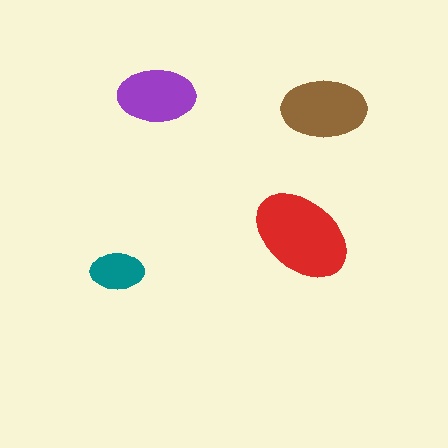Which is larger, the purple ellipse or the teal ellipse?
The purple one.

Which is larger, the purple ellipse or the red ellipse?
The red one.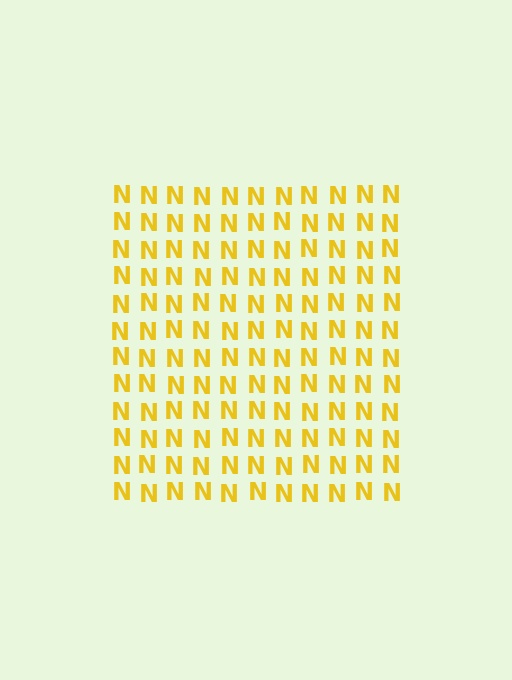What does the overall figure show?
The overall figure shows a square.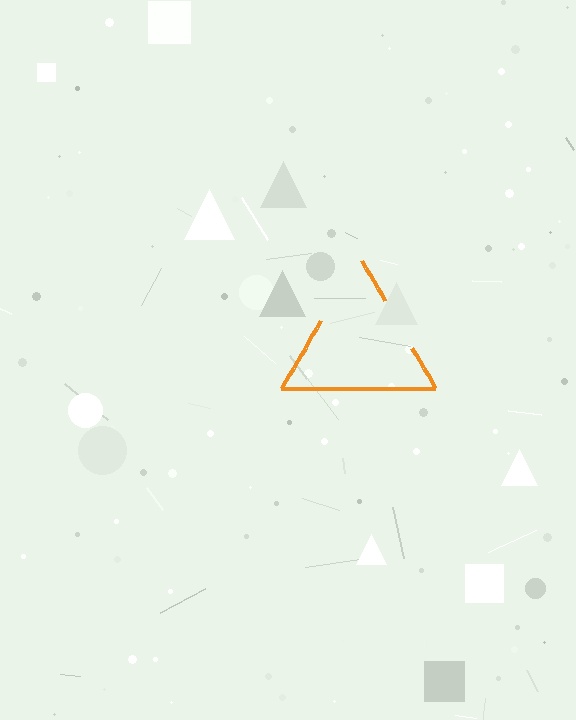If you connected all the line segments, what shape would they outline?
They would outline a triangle.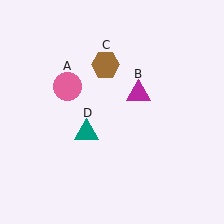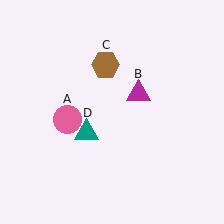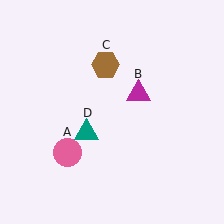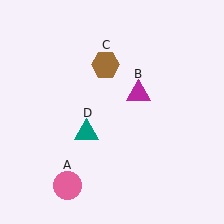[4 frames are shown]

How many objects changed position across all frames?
1 object changed position: pink circle (object A).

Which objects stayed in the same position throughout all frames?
Magenta triangle (object B) and brown hexagon (object C) and teal triangle (object D) remained stationary.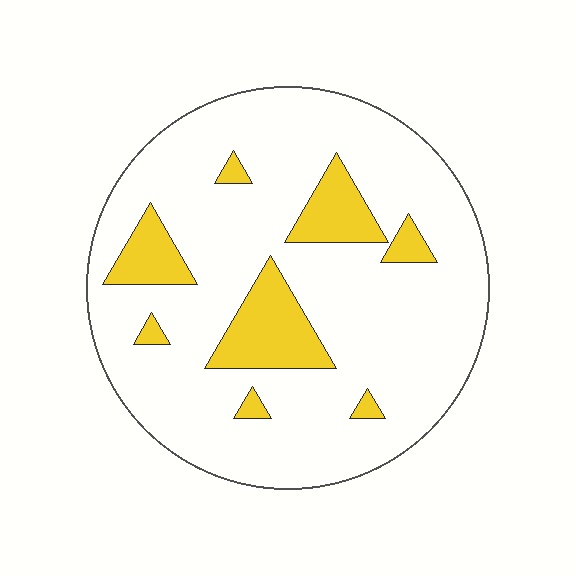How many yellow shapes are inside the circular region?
8.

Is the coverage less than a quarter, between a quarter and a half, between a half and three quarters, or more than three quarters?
Less than a quarter.